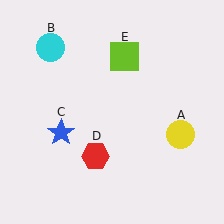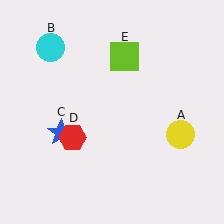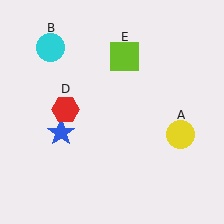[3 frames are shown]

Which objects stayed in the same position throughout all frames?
Yellow circle (object A) and cyan circle (object B) and blue star (object C) and lime square (object E) remained stationary.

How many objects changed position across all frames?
1 object changed position: red hexagon (object D).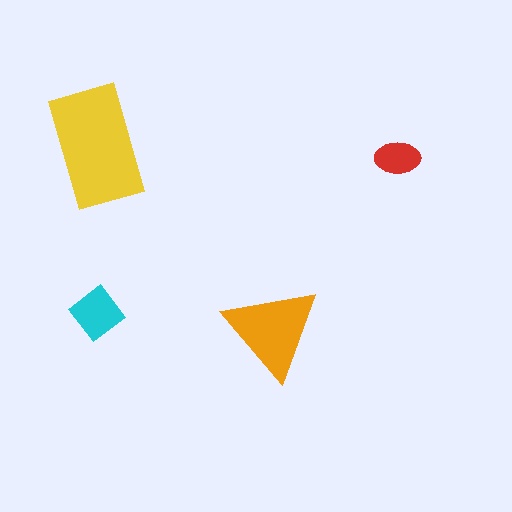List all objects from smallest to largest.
The red ellipse, the cyan diamond, the orange triangle, the yellow rectangle.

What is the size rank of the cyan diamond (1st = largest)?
3rd.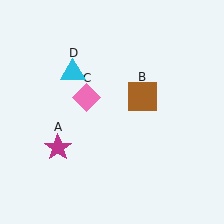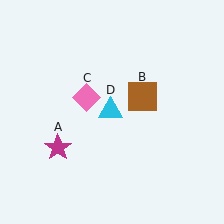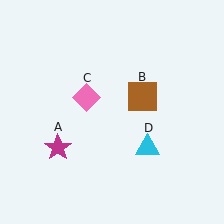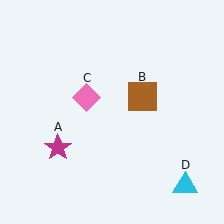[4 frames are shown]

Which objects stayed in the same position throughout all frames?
Magenta star (object A) and brown square (object B) and pink diamond (object C) remained stationary.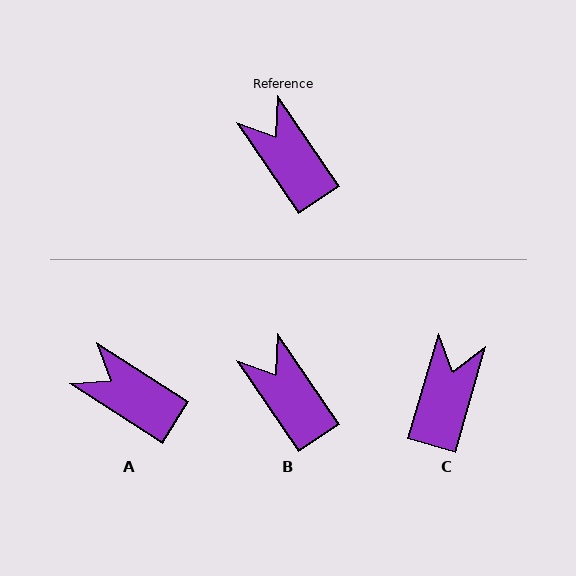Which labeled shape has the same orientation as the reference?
B.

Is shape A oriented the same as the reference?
No, it is off by about 24 degrees.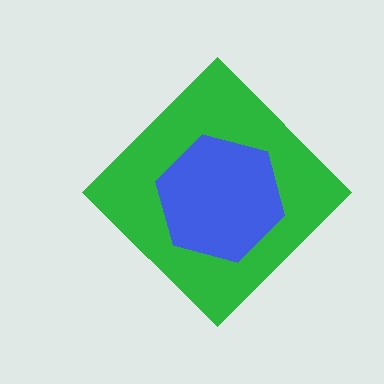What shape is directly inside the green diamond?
The blue hexagon.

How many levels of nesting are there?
2.